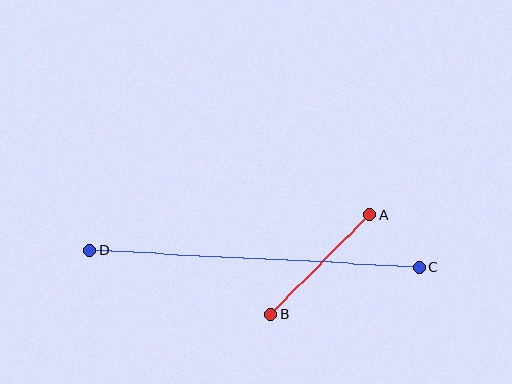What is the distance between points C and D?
The distance is approximately 330 pixels.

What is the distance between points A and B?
The distance is approximately 140 pixels.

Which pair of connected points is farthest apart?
Points C and D are farthest apart.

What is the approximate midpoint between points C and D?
The midpoint is at approximately (254, 259) pixels.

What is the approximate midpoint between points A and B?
The midpoint is at approximately (320, 264) pixels.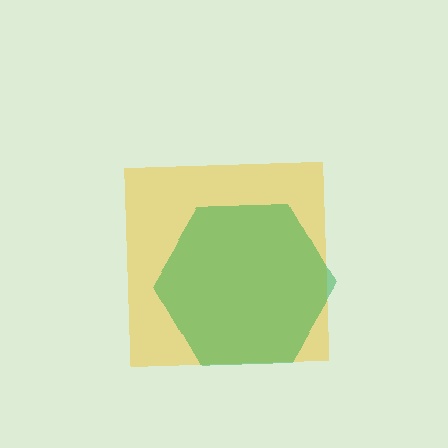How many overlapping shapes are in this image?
There are 2 overlapping shapes in the image.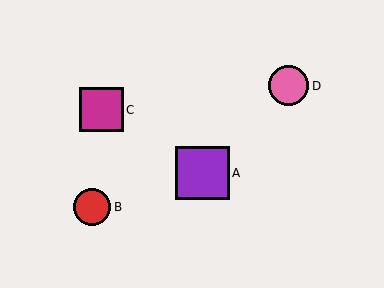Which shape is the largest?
The purple square (labeled A) is the largest.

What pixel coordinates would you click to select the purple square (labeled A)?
Click at (202, 173) to select the purple square A.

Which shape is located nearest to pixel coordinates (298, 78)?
The pink circle (labeled D) at (289, 86) is nearest to that location.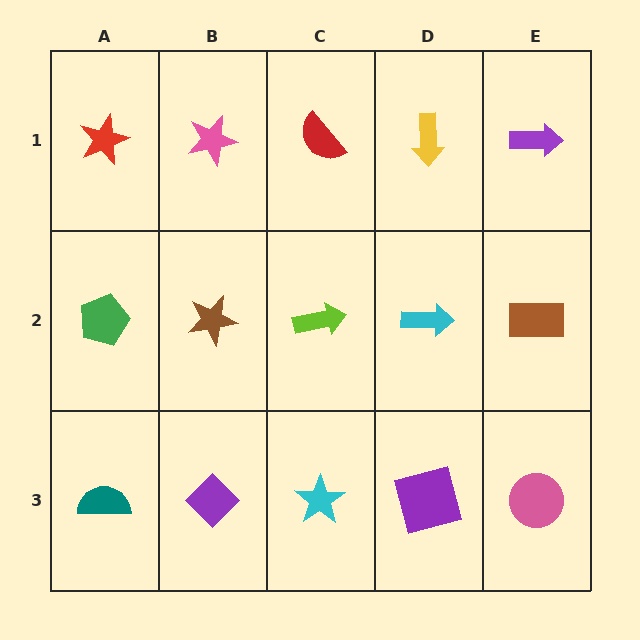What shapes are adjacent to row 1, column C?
A lime arrow (row 2, column C), a pink star (row 1, column B), a yellow arrow (row 1, column D).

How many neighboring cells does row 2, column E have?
3.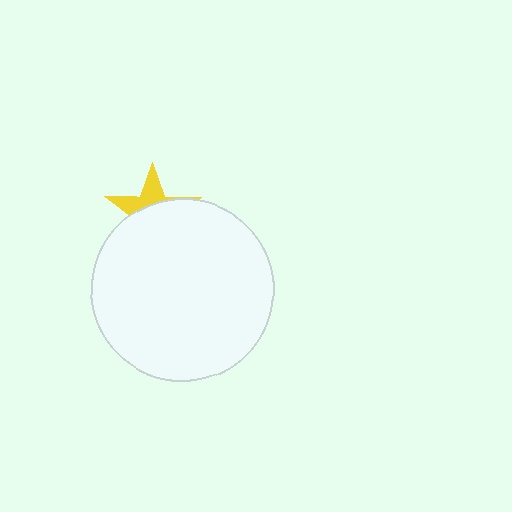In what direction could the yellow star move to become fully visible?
The yellow star could move up. That would shift it out from behind the white circle entirely.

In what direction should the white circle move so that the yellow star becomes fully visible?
The white circle should move down. That is the shortest direction to clear the overlap and leave the yellow star fully visible.